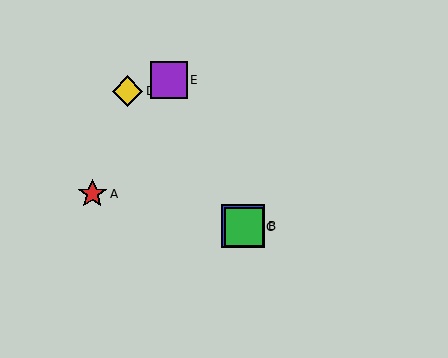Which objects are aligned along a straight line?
Objects B, C, E are aligned along a straight line.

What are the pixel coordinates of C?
Object C is at (244, 227).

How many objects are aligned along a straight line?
3 objects (B, C, E) are aligned along a straight line.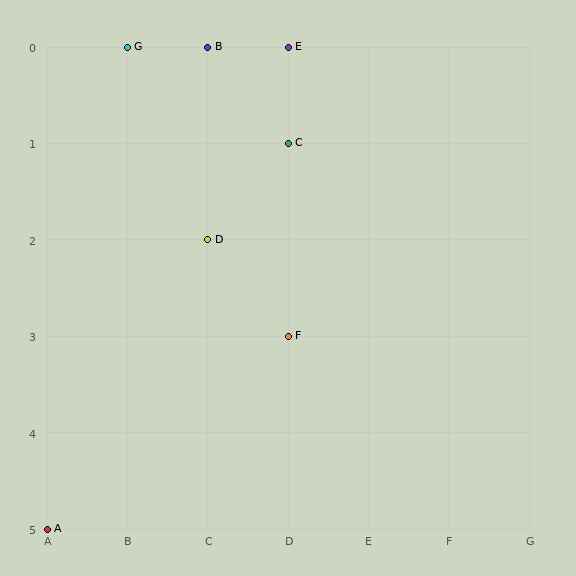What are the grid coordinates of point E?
Point E is at grid coordinates (D, 0).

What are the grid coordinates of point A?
Point A is at grid coordinates (A, 5).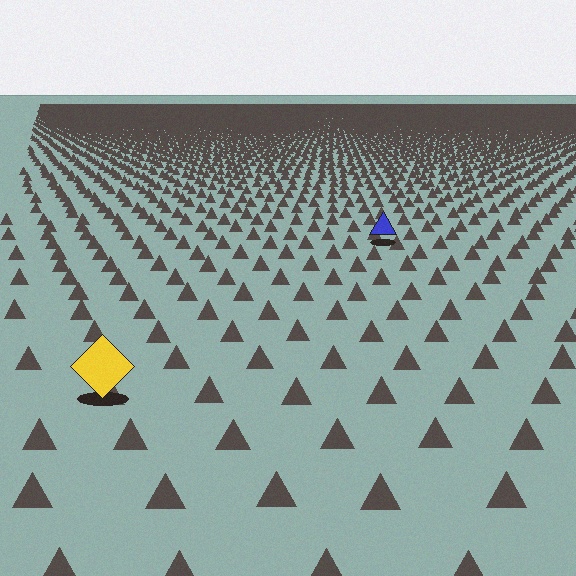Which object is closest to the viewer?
The yellow diamond is closest. The texture marks near it are larger and more spread out.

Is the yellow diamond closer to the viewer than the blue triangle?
Yes. The yellow diamond is closer — you can tell from the texture gradient: the ground texture is coarser near it.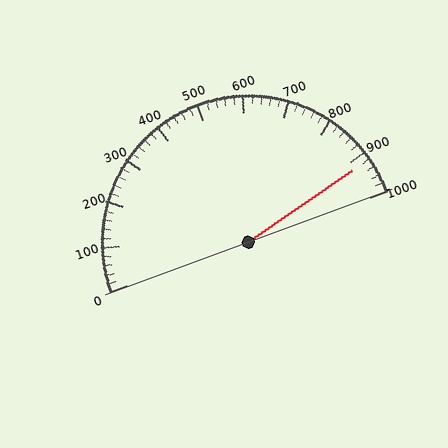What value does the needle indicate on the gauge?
The needle indicates approximately 920.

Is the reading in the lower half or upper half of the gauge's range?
The reading is in the upper half of the range (0 to 1000).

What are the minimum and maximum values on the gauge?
The gauge ranges from 0 to 1000.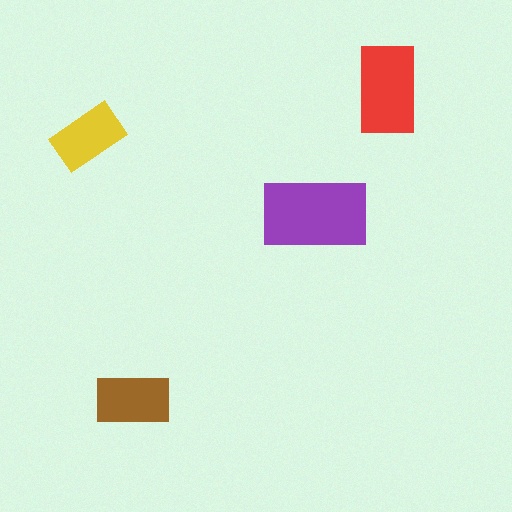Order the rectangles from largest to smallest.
the purple one, the red one, the brown one, the yellow one.